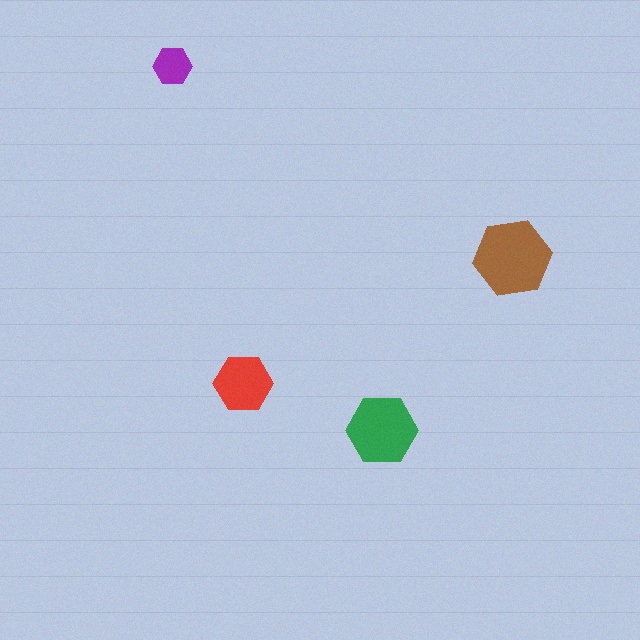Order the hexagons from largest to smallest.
the brown one, the green one, the red one, the purple one.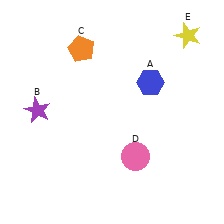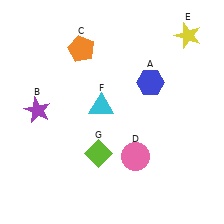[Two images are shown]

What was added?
A cyan triangle (F), a lime diamond (G) were added in Image 2.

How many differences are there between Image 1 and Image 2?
There are 2 differences between the two images.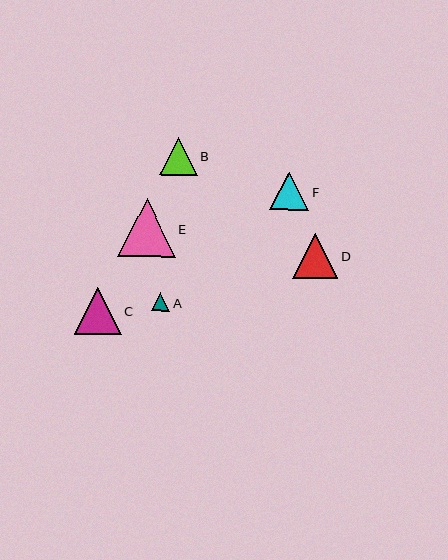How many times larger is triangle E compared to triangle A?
Triangle E is approximately 3.2 times the size of triangle A.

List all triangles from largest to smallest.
From largest to smallest: E, C, D, F, B, A.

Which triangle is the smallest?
Triangle A is the smallest with a size of approximately 18 pixels.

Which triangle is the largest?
Triangle E is the largest with a size of approximately 58 pixels.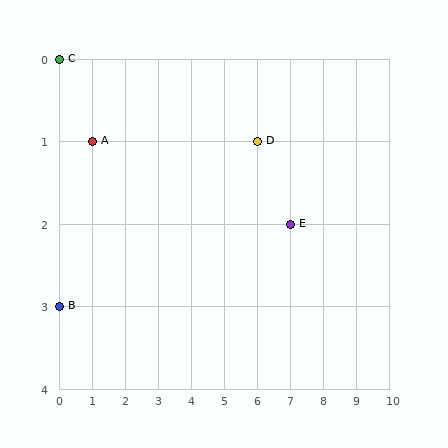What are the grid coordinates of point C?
Point C is at grid coordinates (0, 0).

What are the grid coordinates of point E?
Point E is at grid coordinates (7, 2).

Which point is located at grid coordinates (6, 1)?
Point D is at (6, 1).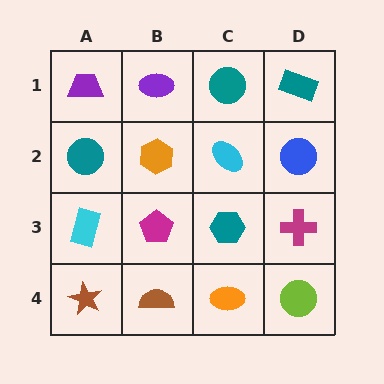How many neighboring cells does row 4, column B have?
3.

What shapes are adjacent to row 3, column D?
A blue circle (row 2, column D), a lime circle (row 4, column D), a teal hexagon (row 3, column C).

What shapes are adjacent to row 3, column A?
A teal circle (row 2, column A), a brown star (row 4, column A), a magenta pentagon (row 3, column B).